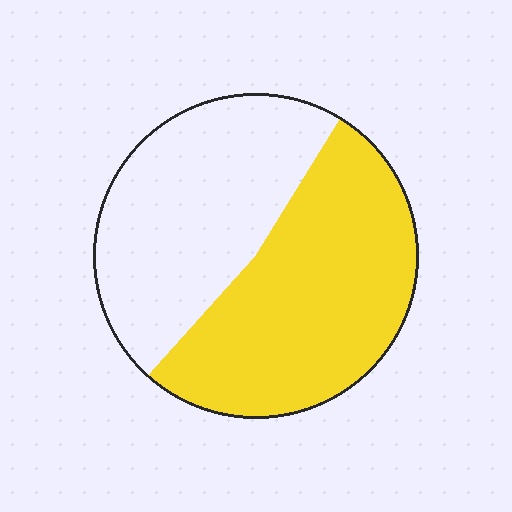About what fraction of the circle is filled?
About one half (1/2).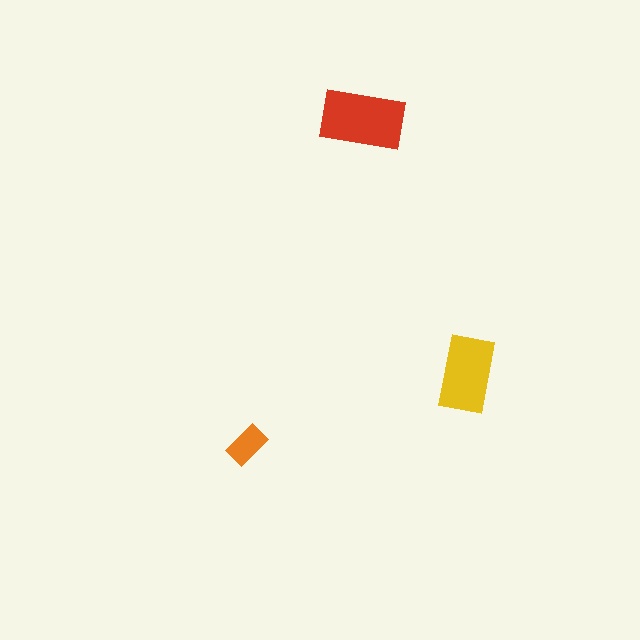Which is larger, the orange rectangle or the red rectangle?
The red one.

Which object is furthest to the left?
The orange rectangle is leftmost.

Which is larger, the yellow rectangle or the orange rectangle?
The yellow one.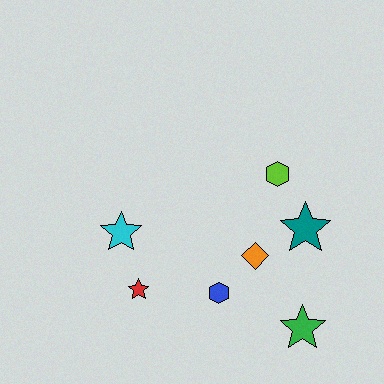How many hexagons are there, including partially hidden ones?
There are 2 hexagons.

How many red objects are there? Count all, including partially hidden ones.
There is 1 red object.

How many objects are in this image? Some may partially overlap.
There are 7 objects.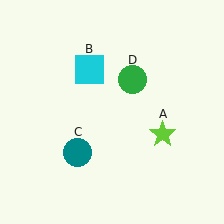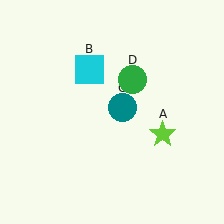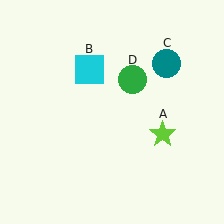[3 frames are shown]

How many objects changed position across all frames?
1 object changed position: teal circle (object C).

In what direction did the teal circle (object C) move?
The teal circle (object C) moved up and to the right.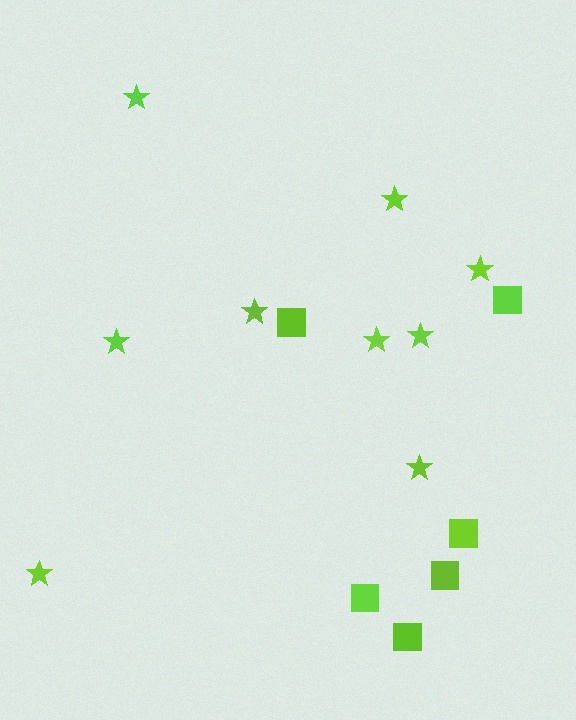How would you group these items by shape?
There are 2 groups: one group of squares (6) and one group of stars (9).